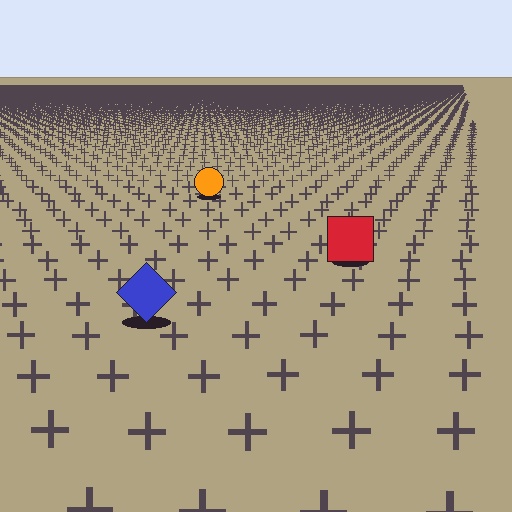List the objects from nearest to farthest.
From nearest to farthest: the blue diamond, the red square, the orange circle.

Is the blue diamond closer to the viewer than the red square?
Yes. The blue diamond is closer — you can tell from the texture gradient: the ground texture is coarser near it.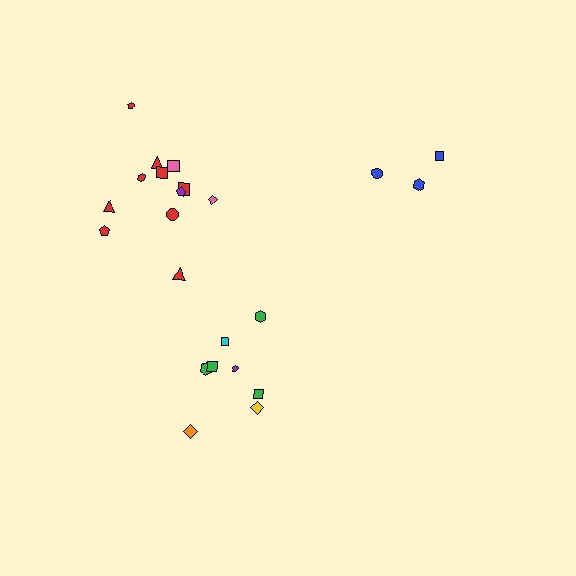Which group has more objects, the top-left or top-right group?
The top-left group.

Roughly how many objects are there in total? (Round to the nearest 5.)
Roughly 25 objects in total.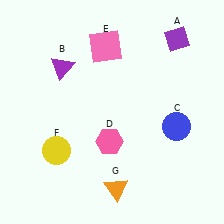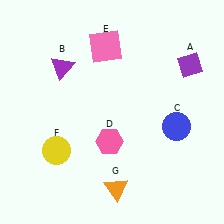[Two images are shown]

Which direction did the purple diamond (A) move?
The purple diamond (A) moved down.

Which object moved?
The purple diamond (A) moved down.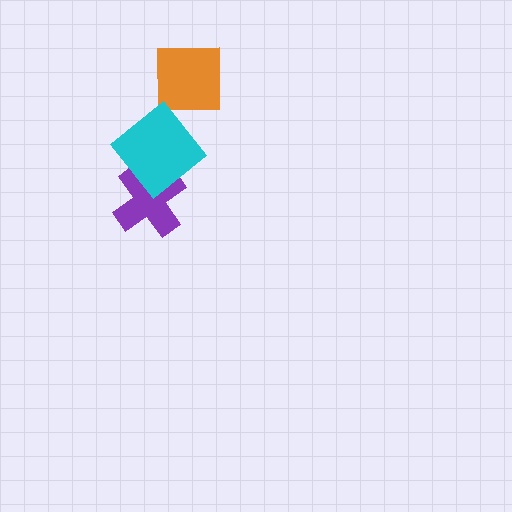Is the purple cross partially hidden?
Yes, it is partially covered by another shape.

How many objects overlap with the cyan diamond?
1 object overlaps with the cyan diamond.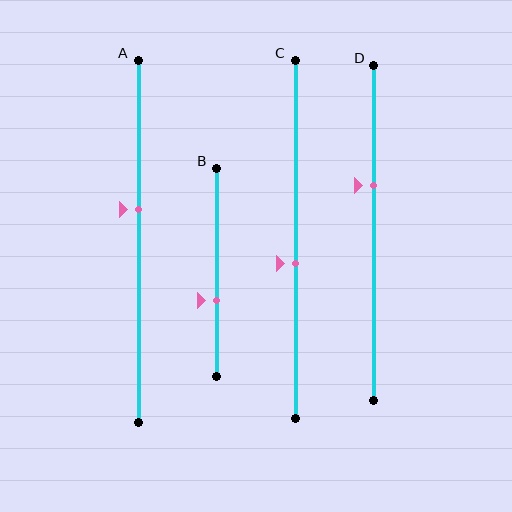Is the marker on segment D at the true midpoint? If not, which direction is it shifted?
No, the marker on segment D is shifted upward by about 14% of the segment length.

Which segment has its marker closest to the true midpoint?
Segment C has its marker closest to the true midpoint.